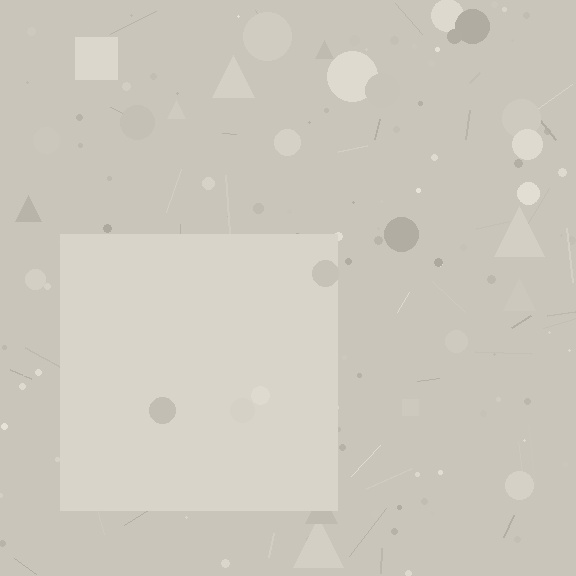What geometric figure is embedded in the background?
A square is embedded in the background.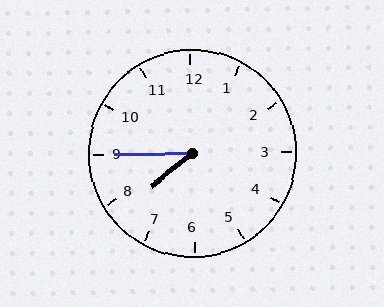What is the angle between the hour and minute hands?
Approximately 38 degrees.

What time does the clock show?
7:45.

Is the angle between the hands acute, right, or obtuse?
It is acute.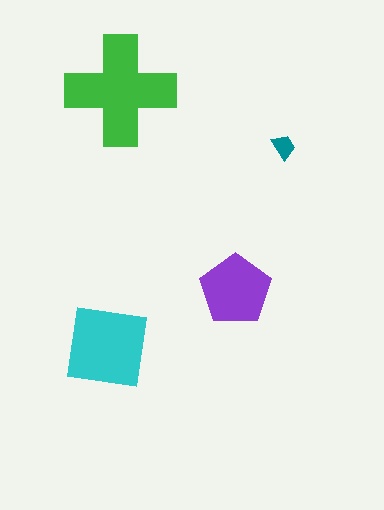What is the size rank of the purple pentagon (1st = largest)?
3rd.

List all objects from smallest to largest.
The teal trapezoid, the purple pentagon, the cyan square, the green cross.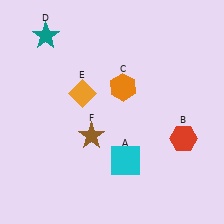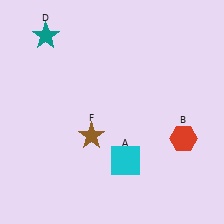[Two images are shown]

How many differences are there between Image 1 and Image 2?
There are 2 differences between the two images.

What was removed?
The orange hexagon (C), the orange diamond (E) were removed in Image 2.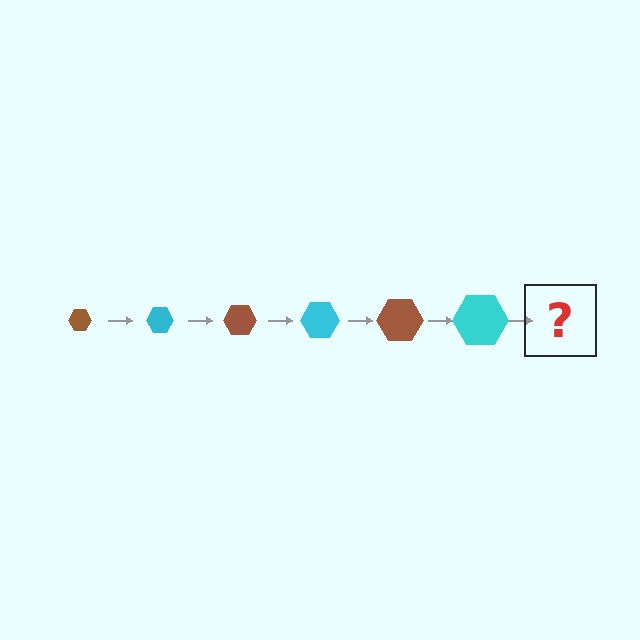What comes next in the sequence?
The next element should be a brown hexagon, larger than the previous one.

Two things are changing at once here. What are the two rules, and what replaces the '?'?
The two rules are that the hexagon grows larger each step and the color cycles through brown and cyan. The '?' should be a brown hexagon, larger than the previous one.